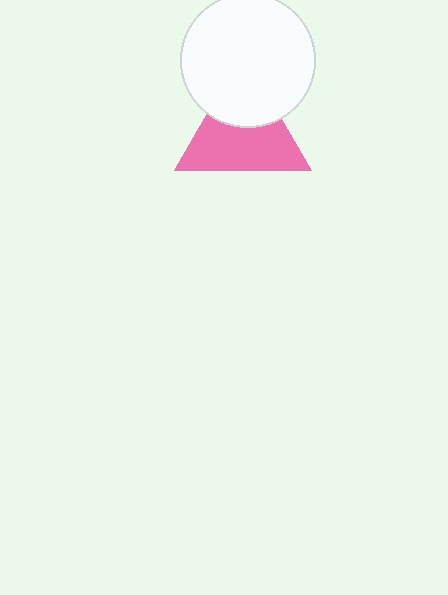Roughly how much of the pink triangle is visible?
About half of it is visible (roughly 64%).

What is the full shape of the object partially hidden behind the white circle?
The partially hidden object is a pink triangle.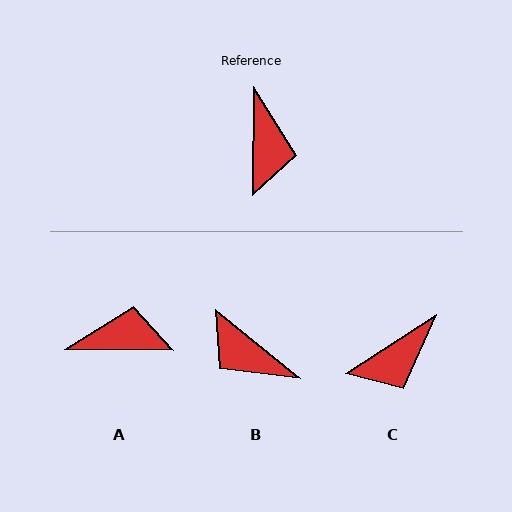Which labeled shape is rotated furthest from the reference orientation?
B, about 128 degrees away.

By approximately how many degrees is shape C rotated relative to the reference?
Approximately 56 degrees clockwise.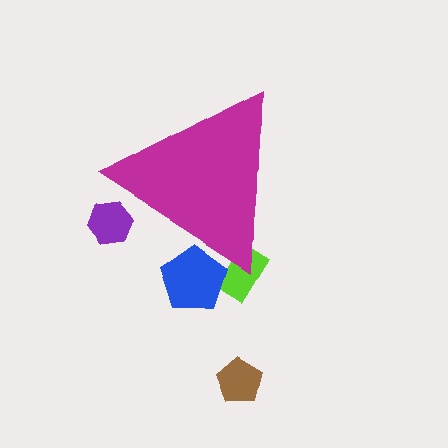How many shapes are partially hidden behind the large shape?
3 shapes are partially hidden.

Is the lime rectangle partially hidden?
Yes, the lime rectangle is partially hidden behind the magenta triangle.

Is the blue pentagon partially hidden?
Yes, the blue pentagon is partially hidden behind the magenta triangle.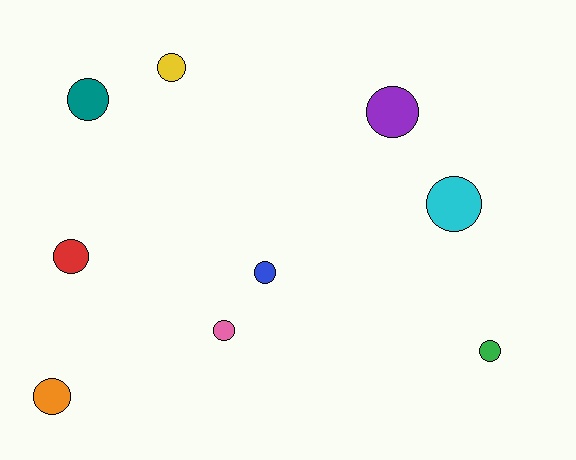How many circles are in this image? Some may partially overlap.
There are 9 circles.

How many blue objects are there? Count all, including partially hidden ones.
There is 1 blue object.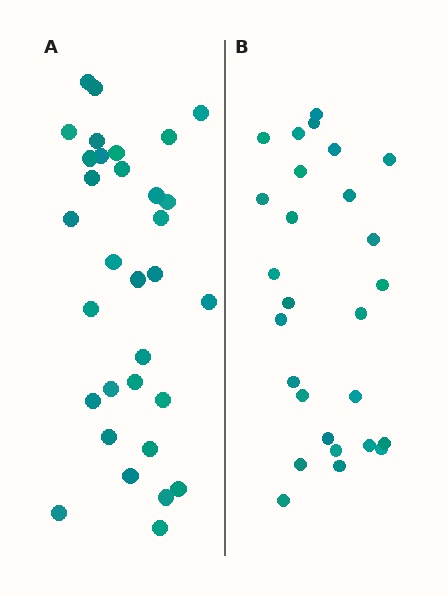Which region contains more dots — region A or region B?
Region A (the left region) has more dots.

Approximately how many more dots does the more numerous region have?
Region A has about 5 more dots than region B.